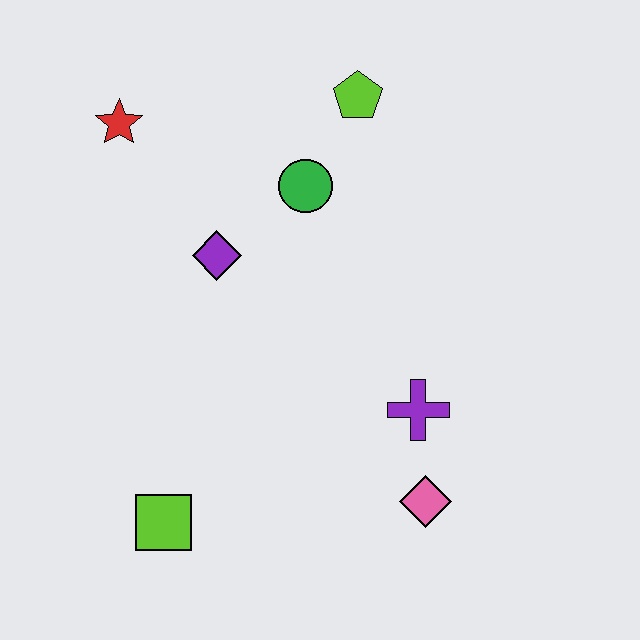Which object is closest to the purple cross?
The pink diamond is closest to the purple cross.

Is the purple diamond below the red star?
Yes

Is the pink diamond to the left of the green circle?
No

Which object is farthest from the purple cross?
The red star is farthest from the purple cross.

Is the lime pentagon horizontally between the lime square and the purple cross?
Yes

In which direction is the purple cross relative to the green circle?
The purple cross is below the green circle.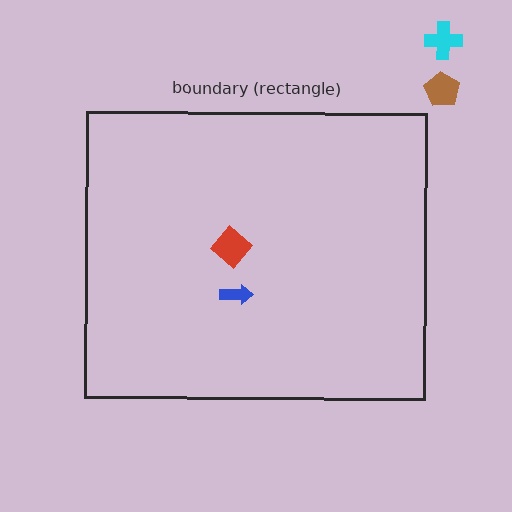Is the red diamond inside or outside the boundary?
Inside.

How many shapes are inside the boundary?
2 inside, 2 outside.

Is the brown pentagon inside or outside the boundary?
Outside.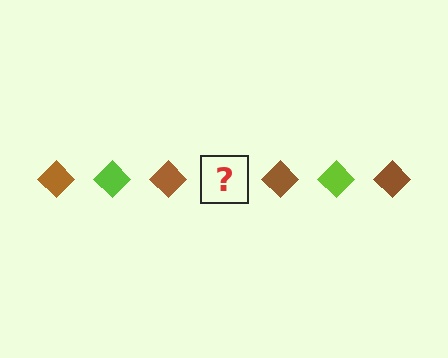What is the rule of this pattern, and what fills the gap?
The rule is that the pattern cycles through brown, lime diamonds. The gap should be filled with a lime diamond.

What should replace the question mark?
The question mark should be replaced with a lime diamond.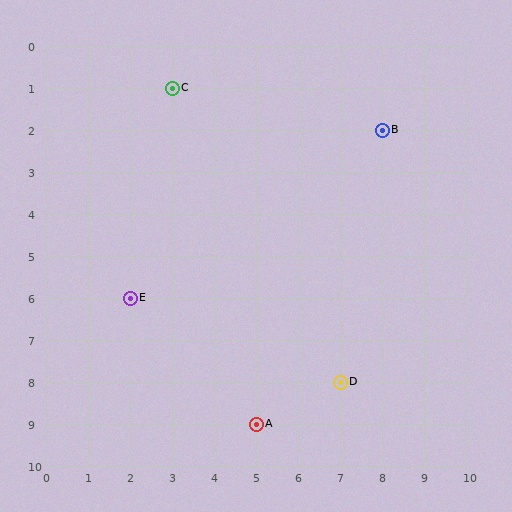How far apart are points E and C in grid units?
Points E and C are 1 column and 5 rows apart (about 5.1 grid units diagonally).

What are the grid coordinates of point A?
Point A is at grid coordinates (5, 9).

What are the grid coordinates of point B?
Point B is at grid coordinates (8, 2).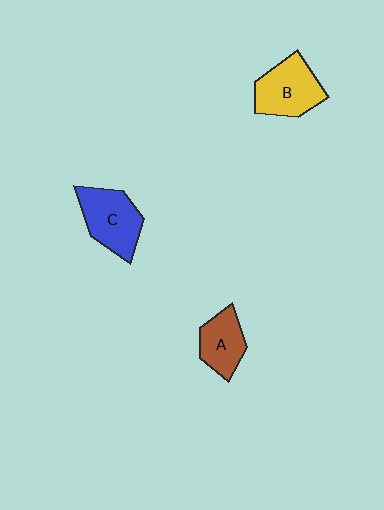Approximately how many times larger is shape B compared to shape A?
Approximately 1.4 times.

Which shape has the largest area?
Shape C (blue).